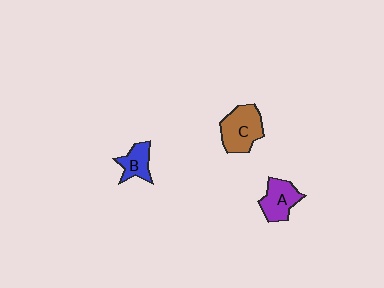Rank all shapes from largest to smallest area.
From largest to smallest: C (brown), A (purple), B (blue).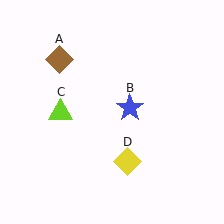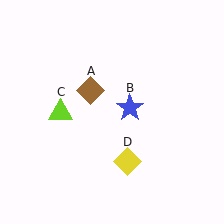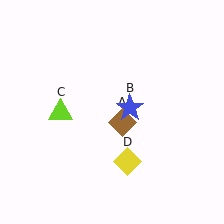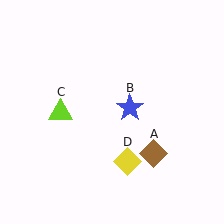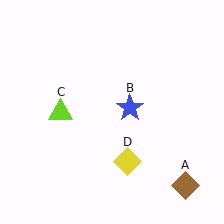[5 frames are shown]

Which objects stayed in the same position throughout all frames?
Blue star (object B) and lime triangle (object C) and yellow diamond (object D) remained stationary.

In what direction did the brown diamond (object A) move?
The brown diamond (object A) moved down and to the right.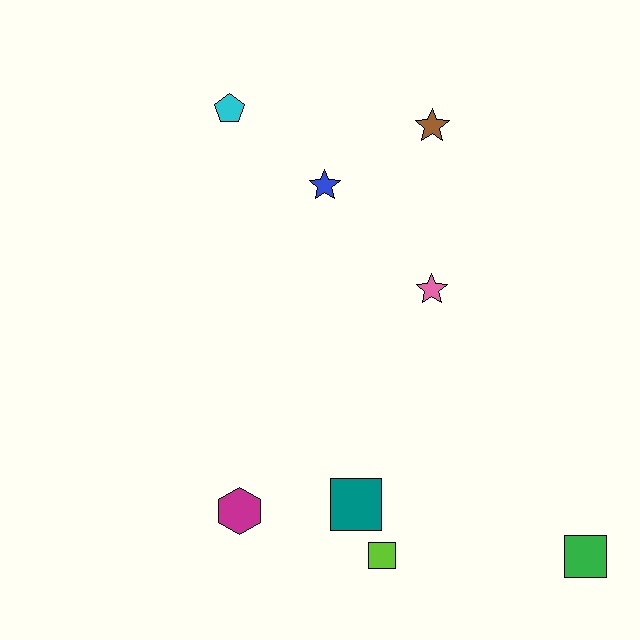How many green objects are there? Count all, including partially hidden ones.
There is 1 green object.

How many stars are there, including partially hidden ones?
There are 3 stars.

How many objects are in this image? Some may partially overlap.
There are 8 objects.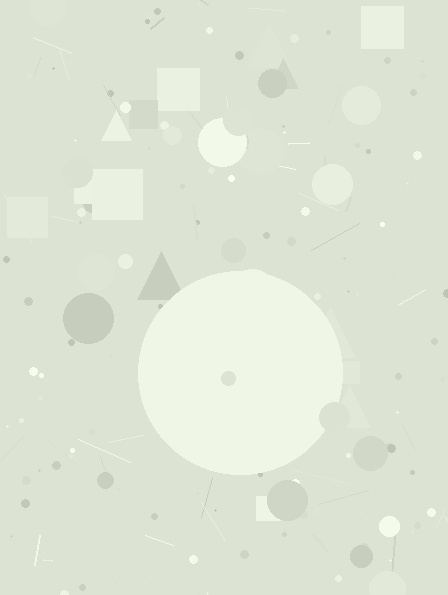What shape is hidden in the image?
A circle is hidden in the image.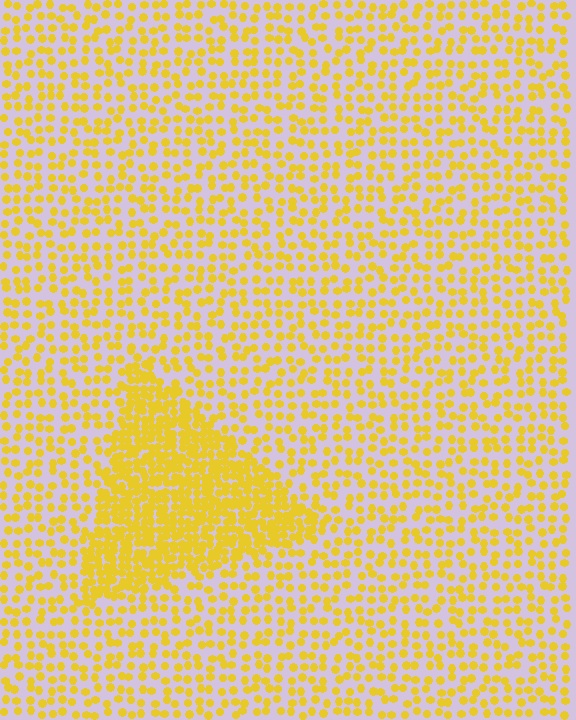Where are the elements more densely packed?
The elements are more densely packed inside the triangle boundary.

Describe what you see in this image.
The image contains small yellow elements arranged at two different densities. A triangle-shaped region is visible where the elements are more densely packed than the surrounding area.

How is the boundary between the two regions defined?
The boundary is defined by a change in element density (approximately 2.4x ratio). All elements are the same color, size, and shape.